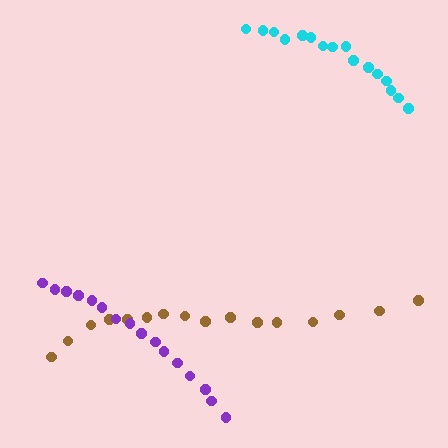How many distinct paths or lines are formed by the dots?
There are 3 distinct paths.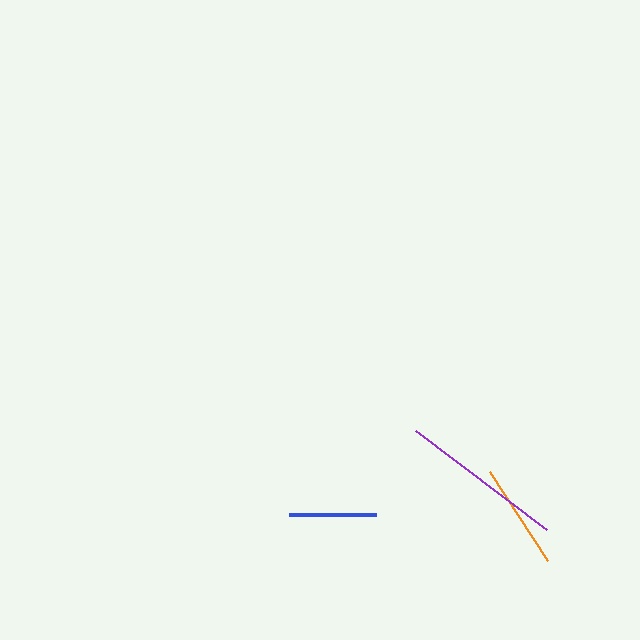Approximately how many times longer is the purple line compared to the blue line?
The purple line is approximately 1.9 times the length of the blue line.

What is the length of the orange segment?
The orange segment is approximately 106 pixels long.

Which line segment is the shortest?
The blue line is the shortest at approximately 87 pixels.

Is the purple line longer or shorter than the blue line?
The purple line is longer than the blue line.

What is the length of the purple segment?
The purple segment is approximately 164 pixels long.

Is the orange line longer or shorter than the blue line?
The orange line is longer than the blue line.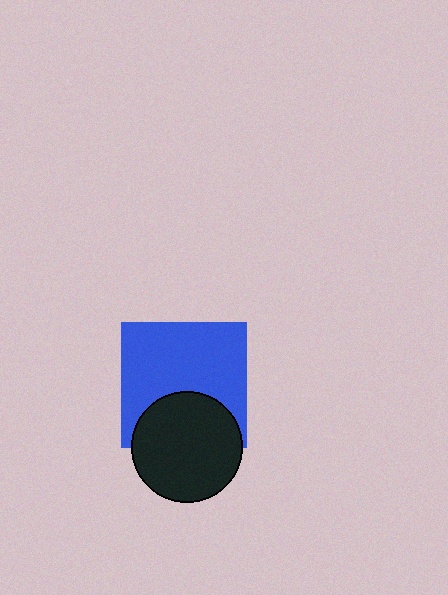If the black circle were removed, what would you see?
You would see the complete blue square.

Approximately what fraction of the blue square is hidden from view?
Roughly 31% of the blue square is hidden behind the black circle.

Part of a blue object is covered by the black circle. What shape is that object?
It is a square.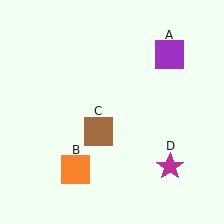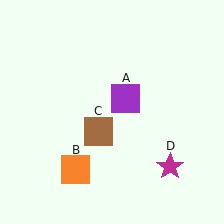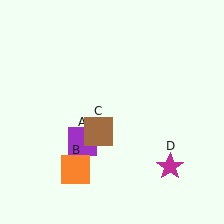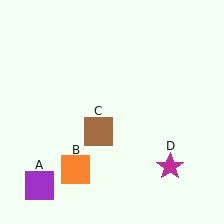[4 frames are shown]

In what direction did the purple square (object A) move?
The purple square (object A) moved down and to the left.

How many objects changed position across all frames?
1 object changed position: purple square (object A).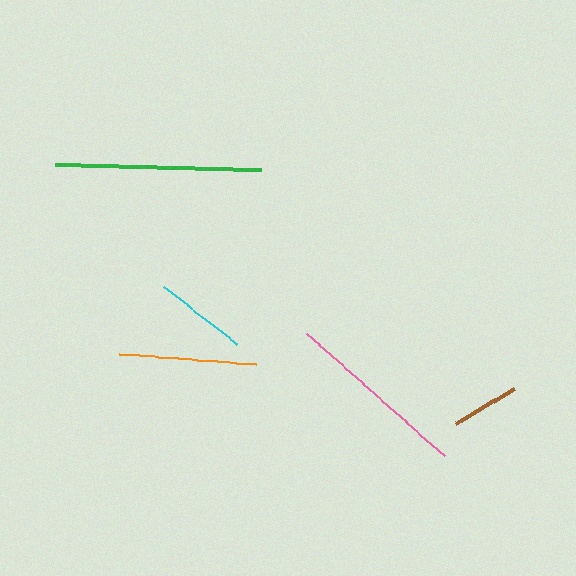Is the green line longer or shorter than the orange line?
The green line is longer than the orange line.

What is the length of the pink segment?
The pink segment is approximately 185 pixels long.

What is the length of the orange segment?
The orange segment is approximately 137 pixels long.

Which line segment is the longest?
The green line is the longest at approximately 206 pixels.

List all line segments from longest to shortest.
From longest to shortest: green, pink, orange, cyan, brown.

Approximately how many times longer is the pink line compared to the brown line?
The pink line is approximately 2.7 times the length of the brown line.